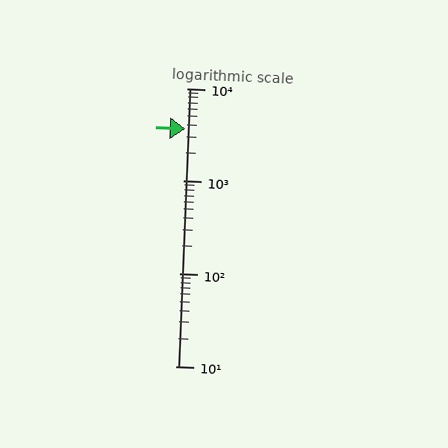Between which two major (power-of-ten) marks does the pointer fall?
The pointer is between 1000 and 10000.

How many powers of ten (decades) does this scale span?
The scale spans 3 decades, from 10 to 10000.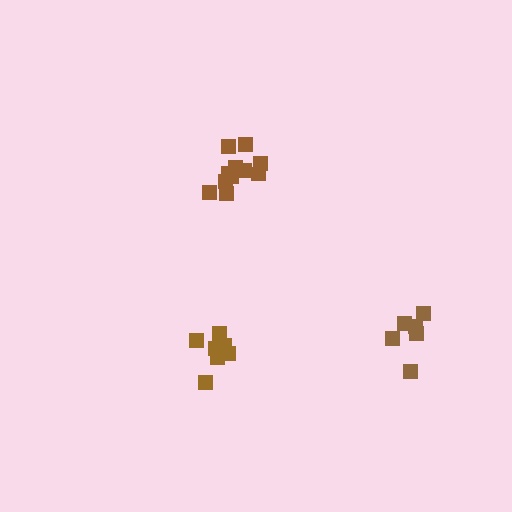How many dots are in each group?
Group 1: 8 dots, Group 2: 11 dots, Group 3: 6 dots (25 total).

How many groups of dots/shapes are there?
There are 3 groups.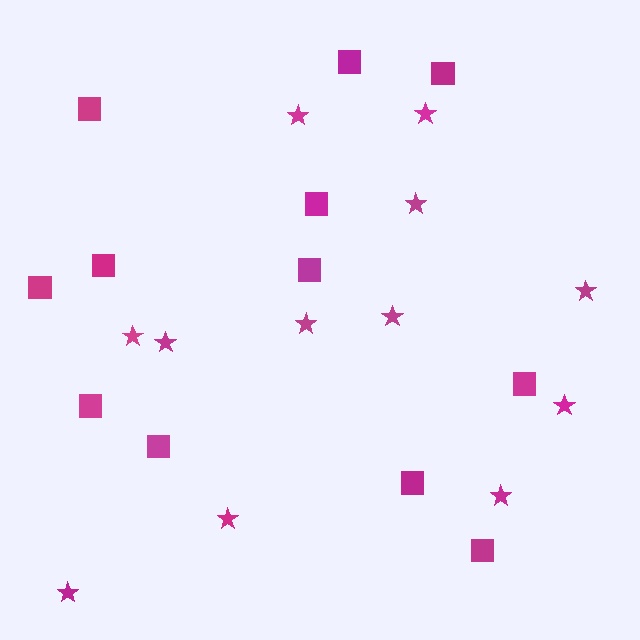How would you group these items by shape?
There are 2 groups: one group of squares (12) and one group of stars (12).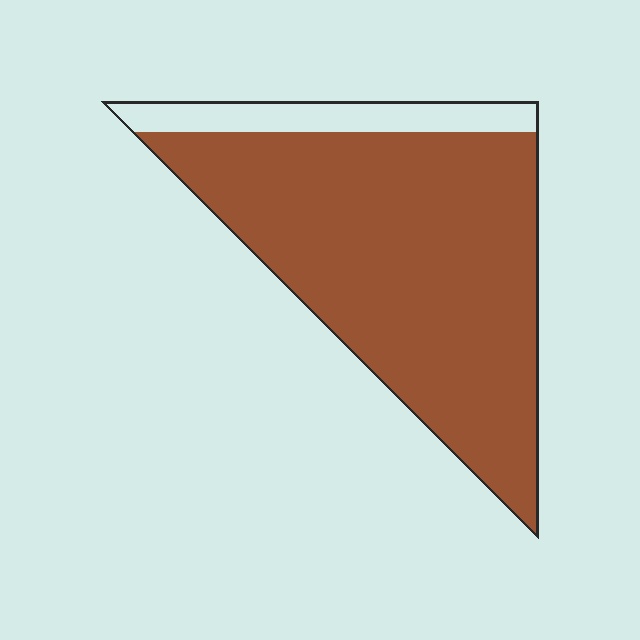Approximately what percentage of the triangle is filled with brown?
Approximately 85%.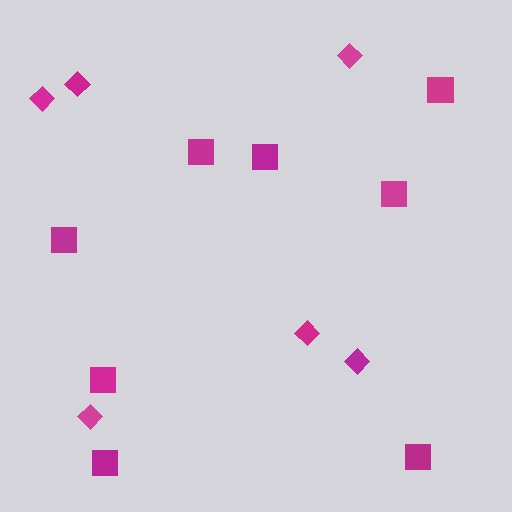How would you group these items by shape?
There are 2 groups: one group of diamonds (6) and one group of squares (8).